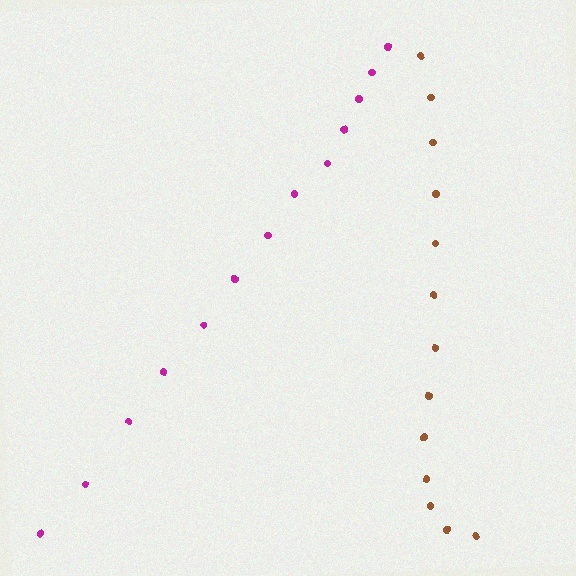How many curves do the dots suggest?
There are 2 distinct paths.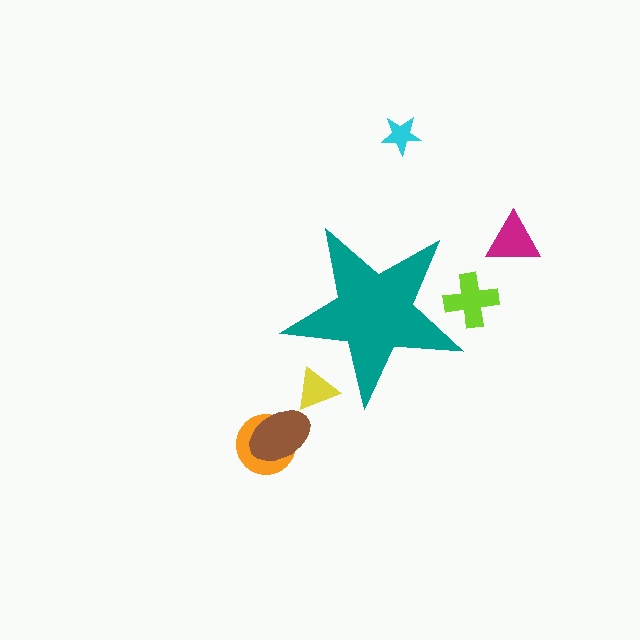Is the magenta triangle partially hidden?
No, the magenta triangle is fully visible.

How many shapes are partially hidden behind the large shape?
2 shapes are partially hidden.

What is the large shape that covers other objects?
A teal star.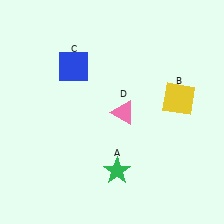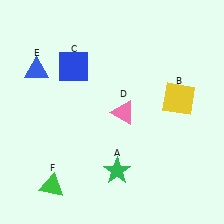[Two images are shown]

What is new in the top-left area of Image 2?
A blue triangle (E) was added in the top-left area of Image 2.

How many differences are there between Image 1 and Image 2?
There are 2 differences between the two images.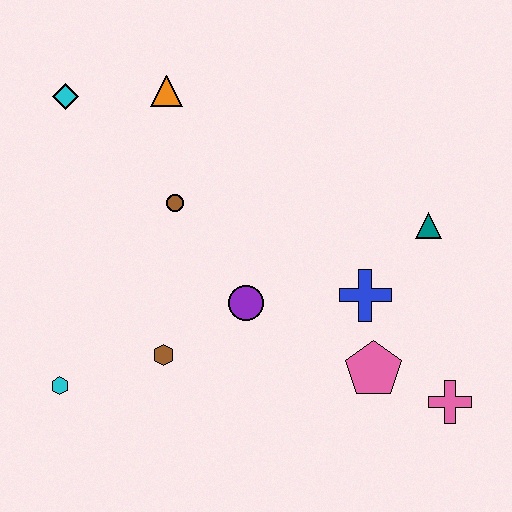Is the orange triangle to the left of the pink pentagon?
Yes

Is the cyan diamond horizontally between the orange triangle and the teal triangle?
No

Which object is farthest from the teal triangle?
The cyan hexagon is farthest from the teal triangle.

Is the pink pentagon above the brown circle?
No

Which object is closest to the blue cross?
The pink pentagon is closest to the blue cross.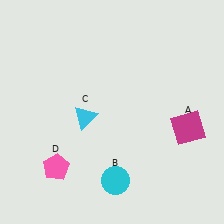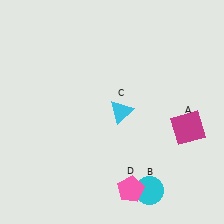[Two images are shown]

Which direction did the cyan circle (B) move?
The cyan circle (B) moved right.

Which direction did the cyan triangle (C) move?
The cyan triangle (C) moved right.